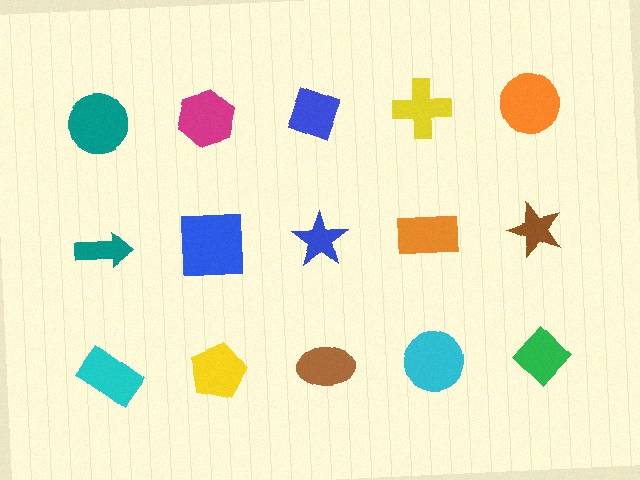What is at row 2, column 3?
A blue star.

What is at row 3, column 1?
A cyan rectangle.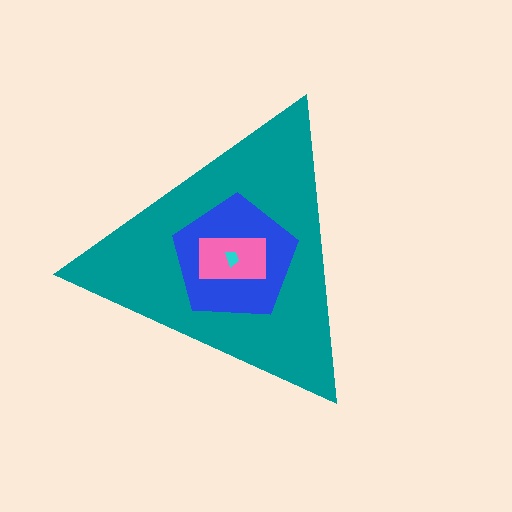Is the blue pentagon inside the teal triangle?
Yes.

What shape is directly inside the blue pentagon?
The pink rectangle.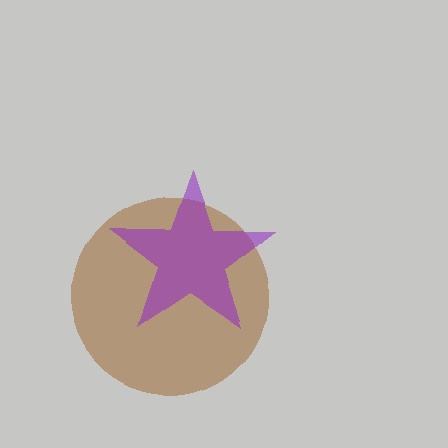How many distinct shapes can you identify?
There are 2 distinct shapes: a brown circle, a purple star.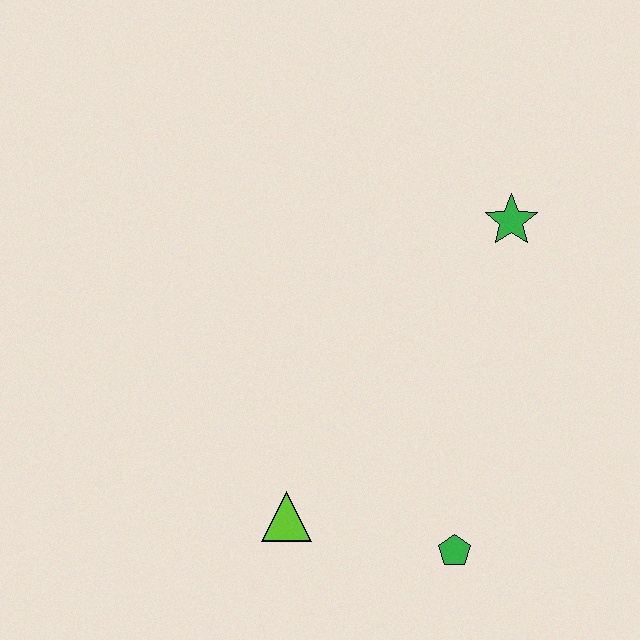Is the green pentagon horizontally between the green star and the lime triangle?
Yes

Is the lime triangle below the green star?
Yes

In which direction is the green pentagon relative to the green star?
The green pentagon is below the green star.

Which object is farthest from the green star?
The lime triangle is farthest from the green star.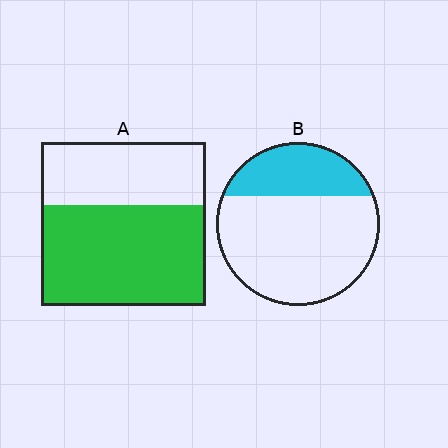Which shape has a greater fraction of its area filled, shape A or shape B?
Shape A.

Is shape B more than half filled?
No.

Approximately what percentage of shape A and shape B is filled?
A is approximately 60% and B is approximately 30%.